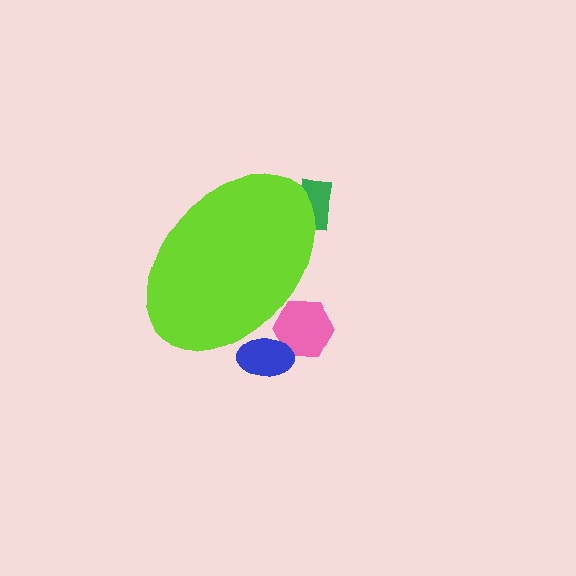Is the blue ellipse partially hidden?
Yes, the blue ellipse is partially hidden behind the lime ellipse.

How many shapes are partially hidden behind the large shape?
3 shapes are partially hidden.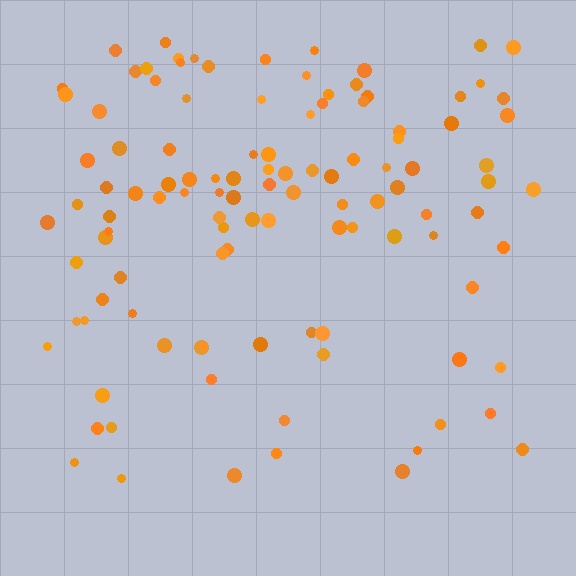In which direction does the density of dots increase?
From bottom to top, with the top side densest.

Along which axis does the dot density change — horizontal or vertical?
Vertical.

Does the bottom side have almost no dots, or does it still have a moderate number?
Still a moderate number, just noticeably fewer than the top.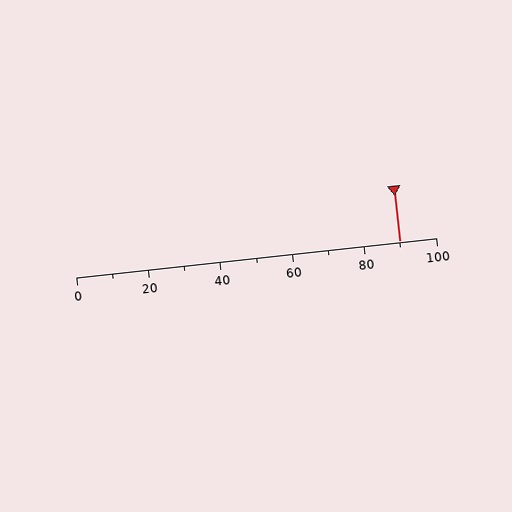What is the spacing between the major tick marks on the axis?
The major ticks are spaced 20 apart.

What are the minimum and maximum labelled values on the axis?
The axis runs from 0 to 100.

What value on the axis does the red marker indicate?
The marker indicates approximately 90.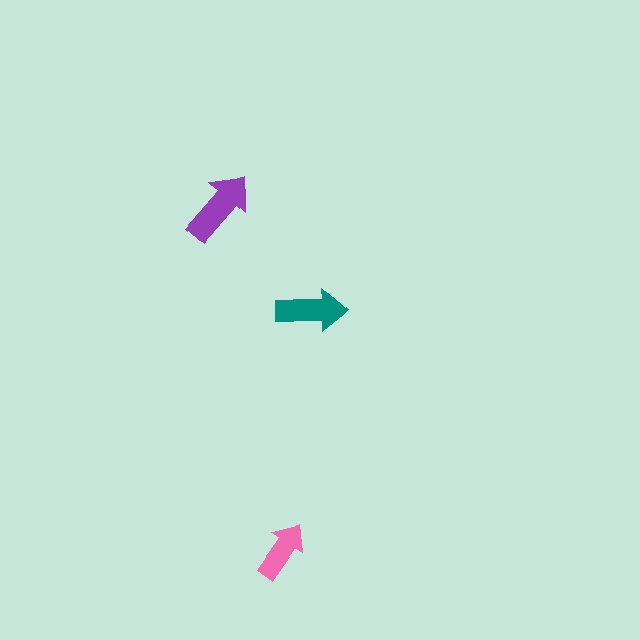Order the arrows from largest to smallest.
the purple one, the teal one, the pink one.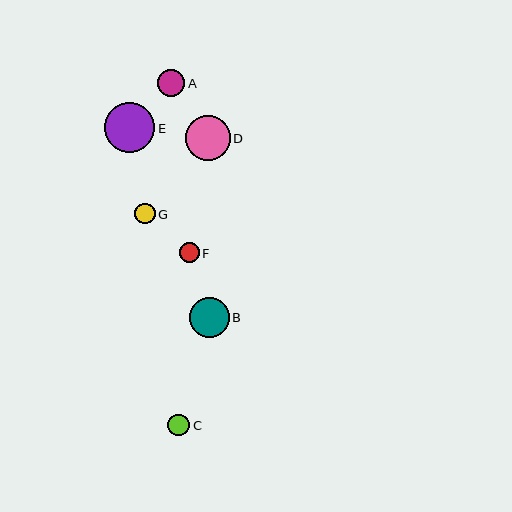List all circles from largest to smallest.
From largest to smallest: E, D, B, A, C, G, F.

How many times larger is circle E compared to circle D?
Circle E is approximately 1.1 times the size of circle D.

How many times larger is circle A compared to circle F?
Circle A is approximately 1.3 times the size of circle F.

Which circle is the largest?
Circle E is the largest with a size of approximately 50 pixels.